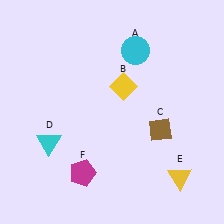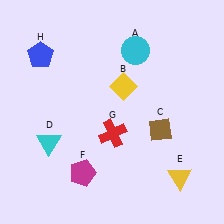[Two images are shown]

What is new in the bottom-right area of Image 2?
A red cross (G) was added in the bottom-right area of Image 2.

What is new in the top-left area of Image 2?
A blue pentagon (H) was added in the top-left area of Image 2.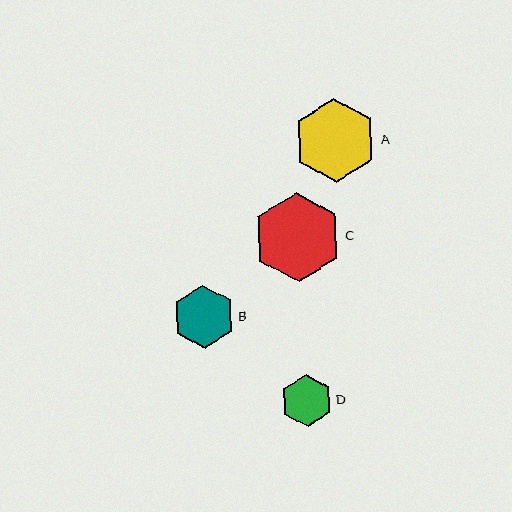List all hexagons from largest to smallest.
From largest to smallest: C, A, B, D.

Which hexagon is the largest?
Hexagon C is the largest with a size of approximately 89 pixels.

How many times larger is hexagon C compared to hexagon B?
Hexagon C is approximately 1.4 times the size of hexagon B.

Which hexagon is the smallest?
Hexagon D is the smallest with a size of approximately 52 pixels.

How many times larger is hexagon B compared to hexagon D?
Hexagon B is approximately 1.2 times the size of hexagon D.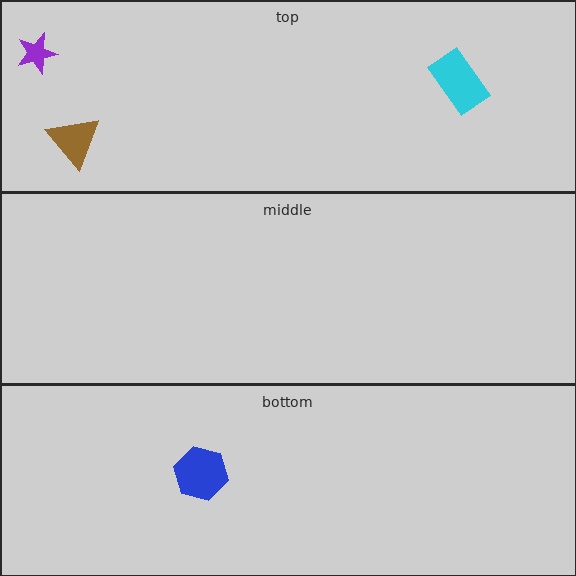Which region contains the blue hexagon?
The bottom region.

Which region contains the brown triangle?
The top region.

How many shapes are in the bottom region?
1.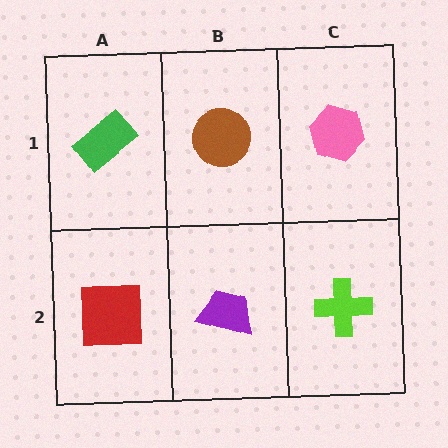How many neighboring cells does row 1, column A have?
2.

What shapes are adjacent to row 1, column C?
A lime cross (row 2, column C), a brown circle (row 1, column B).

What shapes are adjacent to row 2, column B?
A brown circle (row 1, column B), a red square (row 2, column A), a lime cross (row 2, column C).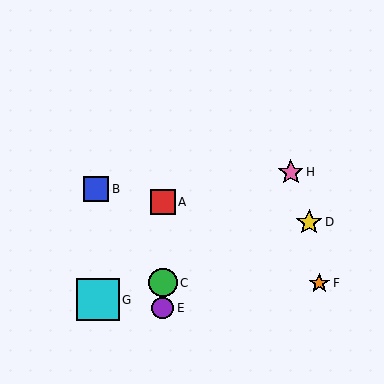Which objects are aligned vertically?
Objects A, C, E are aligned vertically.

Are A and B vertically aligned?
No, A is at x≈163 and B is at x≈96.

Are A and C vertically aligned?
Yes, both are at x≈163.